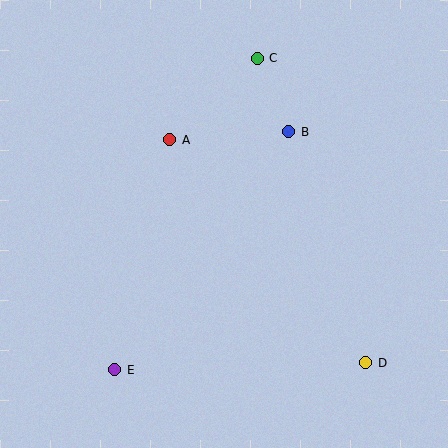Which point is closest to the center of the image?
Point A at (170, 140) is closest to the center.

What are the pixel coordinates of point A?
Point A is at (170, 140).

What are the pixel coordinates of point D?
Point D is at (366, 363).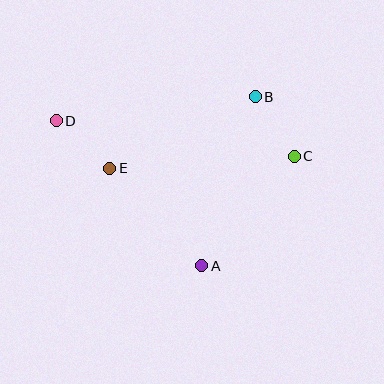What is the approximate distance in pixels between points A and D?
The distance between A and D is approximately 205 pixels.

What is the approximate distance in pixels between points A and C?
The distance between A and C is approximately 143 pixels.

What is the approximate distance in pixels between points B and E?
The distance between B and E is approximately 162 pixels.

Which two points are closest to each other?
Points B and C are closest to each other.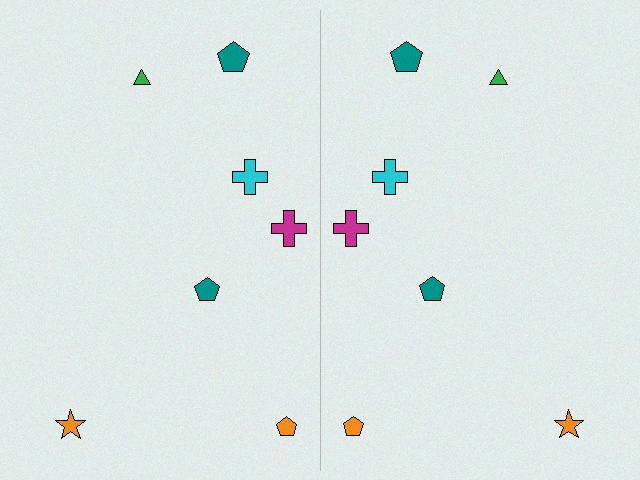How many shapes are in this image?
There are 14 shapes in this image.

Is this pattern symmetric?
Yes, this pattern has bilateral (reflection) symmetry.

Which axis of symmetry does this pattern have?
The pattern has a vertical axis of symmetry running through the center of the image.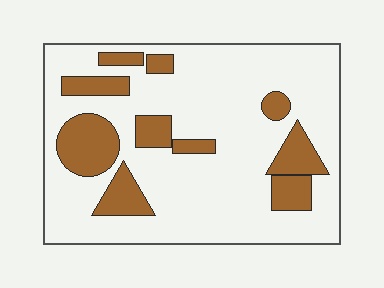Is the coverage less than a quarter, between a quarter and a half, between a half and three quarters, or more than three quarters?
Less than a quarter.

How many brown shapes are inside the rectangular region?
10.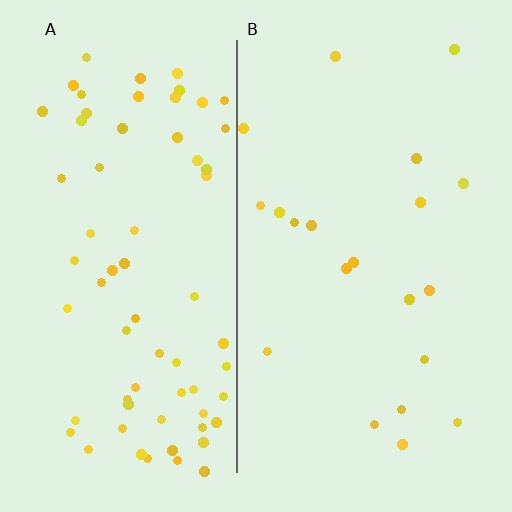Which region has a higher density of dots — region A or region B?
A (the left).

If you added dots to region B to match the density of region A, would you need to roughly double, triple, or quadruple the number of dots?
Approximately triple.